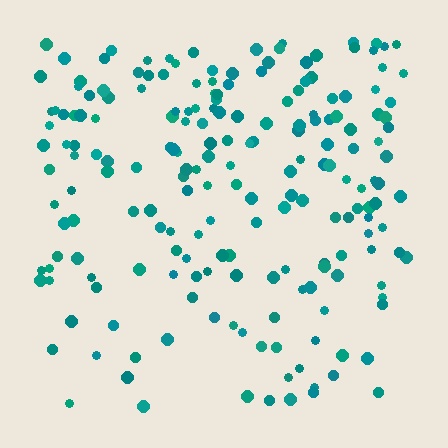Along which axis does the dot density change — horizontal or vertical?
Vertical.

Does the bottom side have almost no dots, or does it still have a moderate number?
Still a moderate number, just noticeably fewer than the top.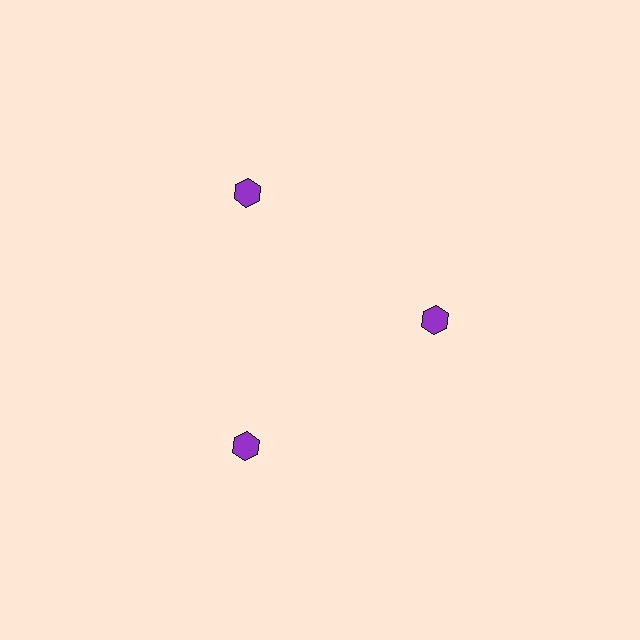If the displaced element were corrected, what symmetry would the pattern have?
It would have 3-fold rotational symmetry — the pattern would map onto itself every 120 degrees.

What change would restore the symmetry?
The symmetry would be restored by moving it outward, back onto the ring so that all 3 hexagons sit at equal angles and equal distance from the center.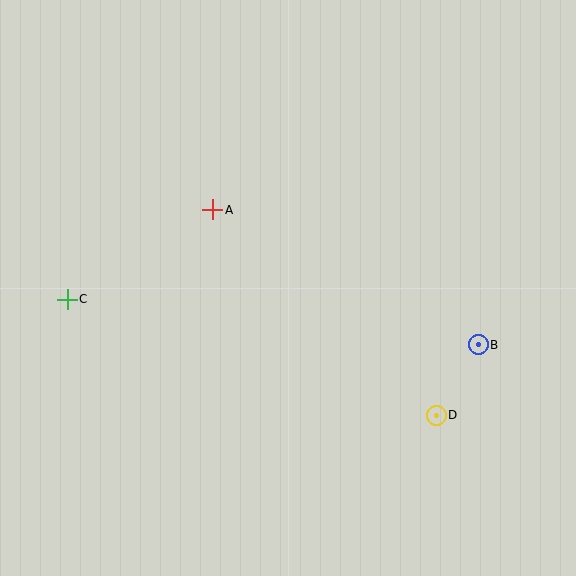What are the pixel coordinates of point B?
Point B is at (478, 345).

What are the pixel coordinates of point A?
Point A is at (213, 210).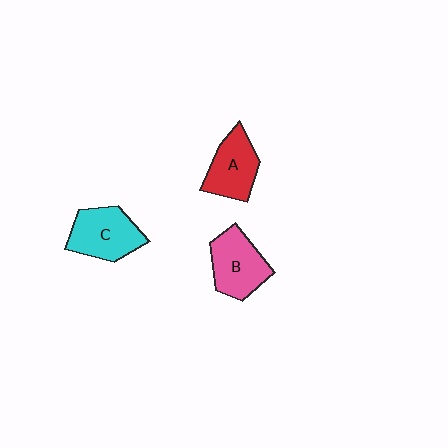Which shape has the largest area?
Shape C (cyan).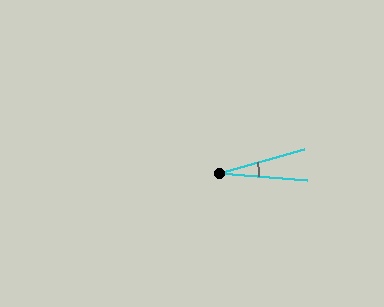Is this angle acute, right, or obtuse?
It is acute.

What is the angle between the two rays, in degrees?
Approximately 20 degrees.